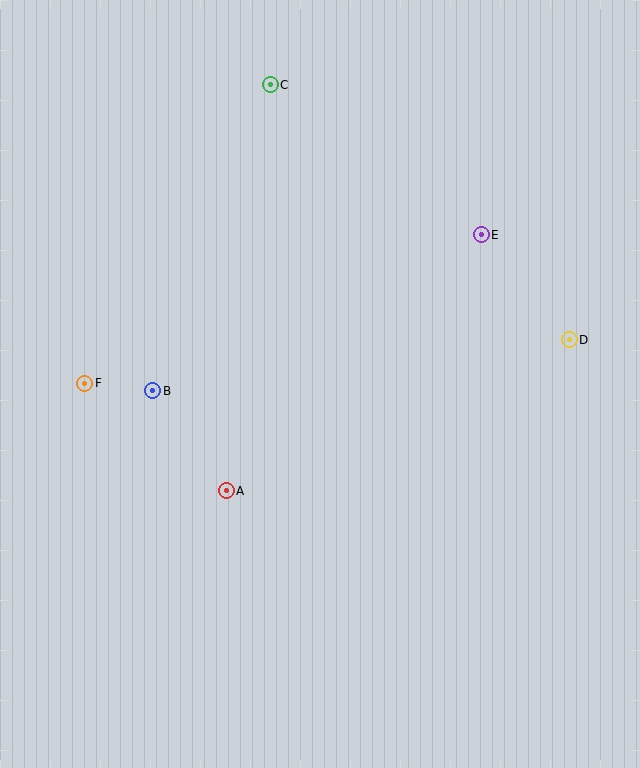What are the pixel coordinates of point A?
Point A is at (226, 491).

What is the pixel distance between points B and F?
The distance between B and F is 69 pixels.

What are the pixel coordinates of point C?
Point C is at (270, 85).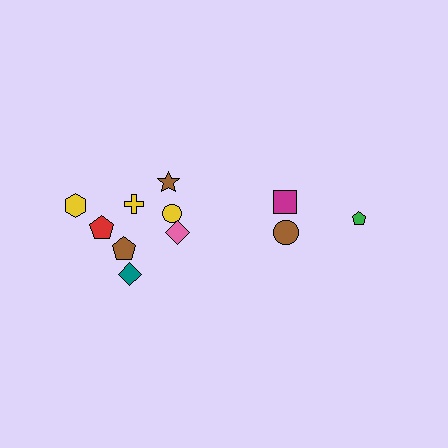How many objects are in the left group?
There are 8 objects.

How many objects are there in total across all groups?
There are 11 objects.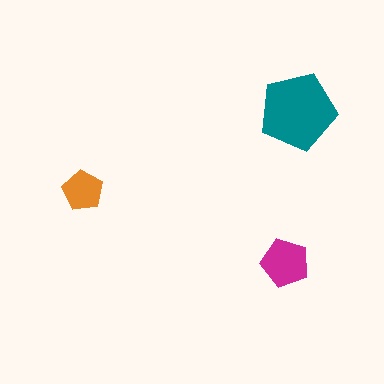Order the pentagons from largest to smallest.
the teal one, the magenta one, the orange one.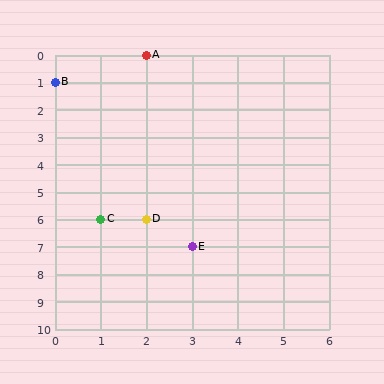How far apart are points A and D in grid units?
Points A and D are 6 rows apart.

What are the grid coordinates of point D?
Point D is at grid coordinates (2, 6).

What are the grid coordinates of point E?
Point E is at grid coordinates (3, 7).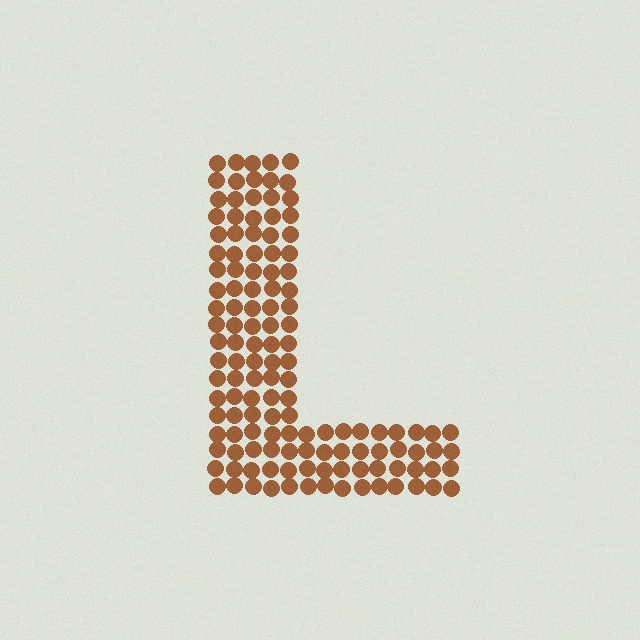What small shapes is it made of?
It is made of small circles.